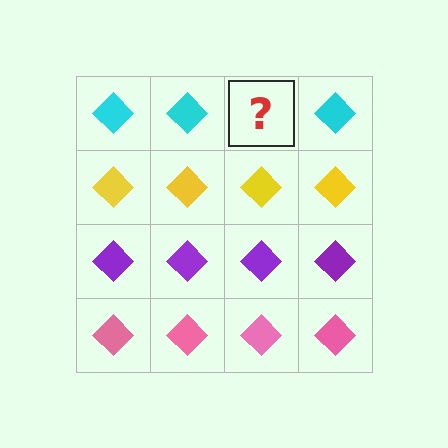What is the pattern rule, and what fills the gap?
The rule is that each row has a consistent color. The gap should be filled with a cyan diamond.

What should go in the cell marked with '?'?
The missing cell should contain a cyan diamond.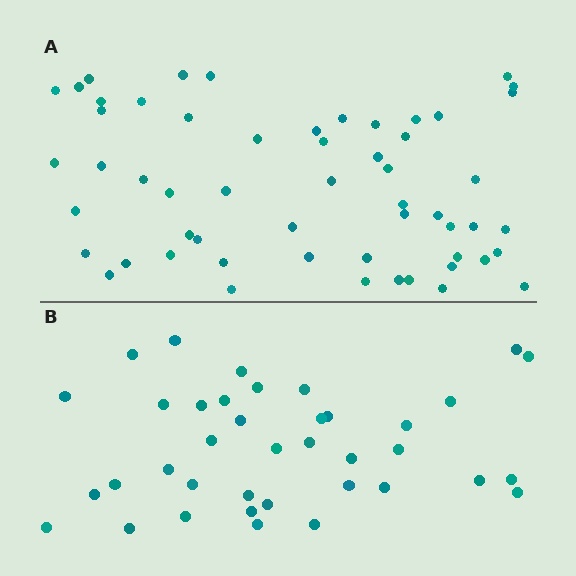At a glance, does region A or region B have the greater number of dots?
Region A (the top region) has more dots.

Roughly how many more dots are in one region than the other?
Region A has approximately 20 more dots than region B.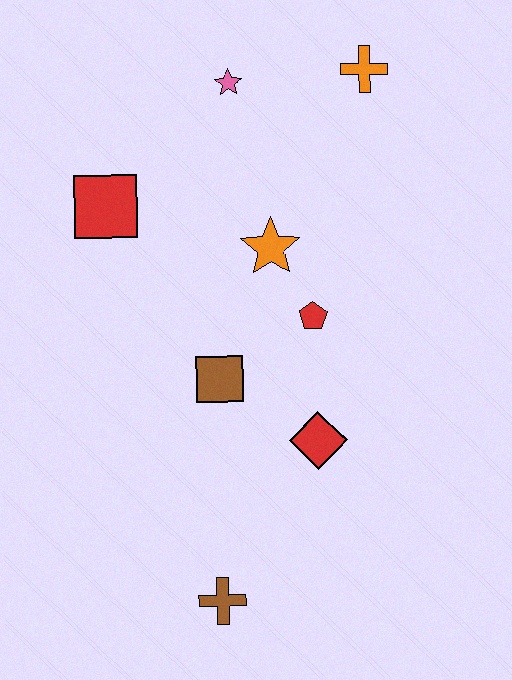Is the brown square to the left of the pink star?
Yes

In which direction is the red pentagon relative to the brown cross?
The red pentagon is above the brown cross.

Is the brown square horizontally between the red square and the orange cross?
Yes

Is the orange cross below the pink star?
No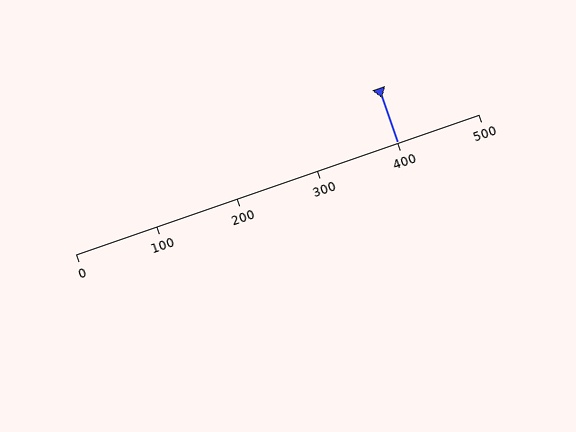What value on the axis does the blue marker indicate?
The marker indicates approximately 400.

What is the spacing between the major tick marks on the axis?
The major ticks are spaced 100 apart.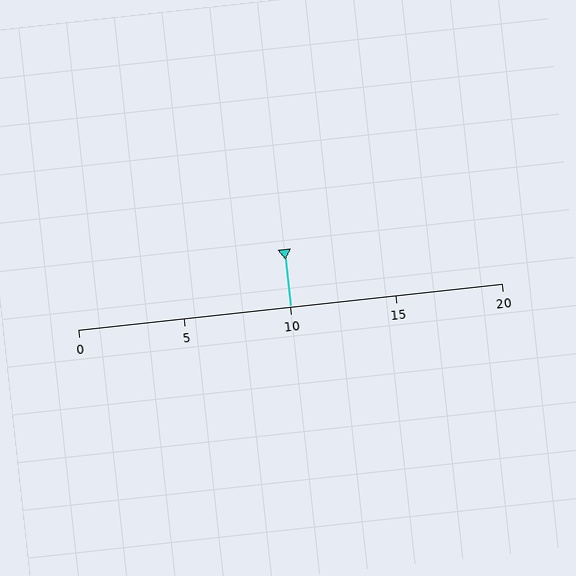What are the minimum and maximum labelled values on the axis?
The axis runs from 0 to 20.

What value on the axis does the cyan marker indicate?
The marker indicates approximately 10.